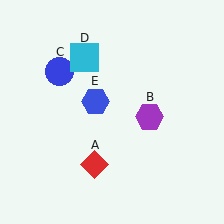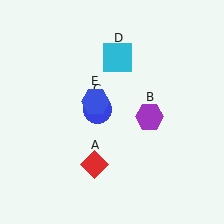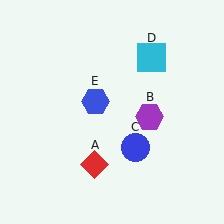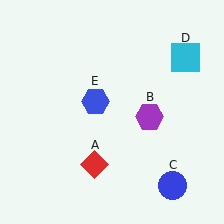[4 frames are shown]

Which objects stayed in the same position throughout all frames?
Red diamond (object A) and purple hexagon (object B) and blue hexagon (object E) remained stationary.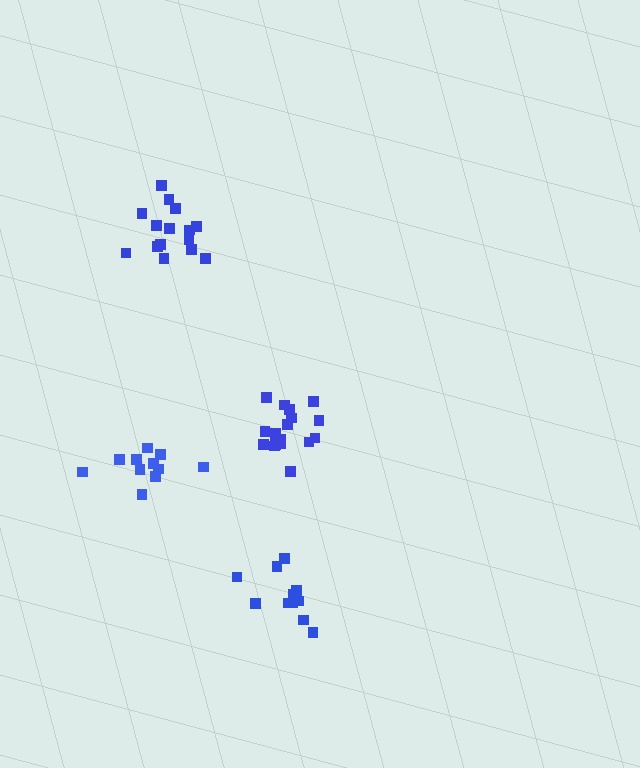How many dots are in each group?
Group 1: 11 dots, Group 2: 11 dots, Group 3: 17 dots, Group 4: 15 dots (54 total).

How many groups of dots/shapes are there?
There are 4 groups.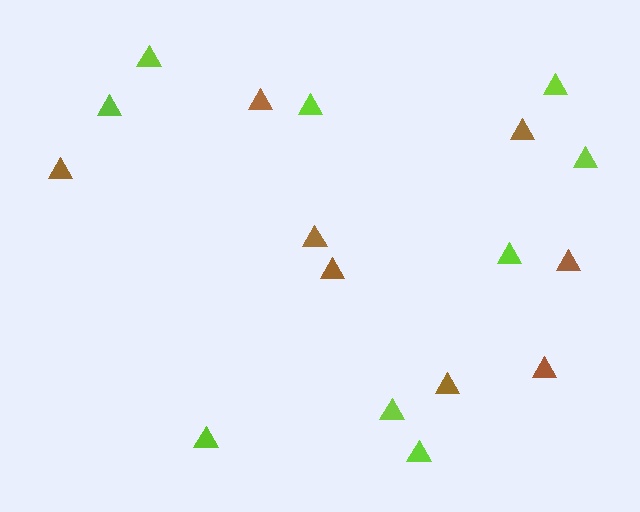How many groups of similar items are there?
There are 2 groups: one group of lime triangles (9) and one group of brown triangles (8).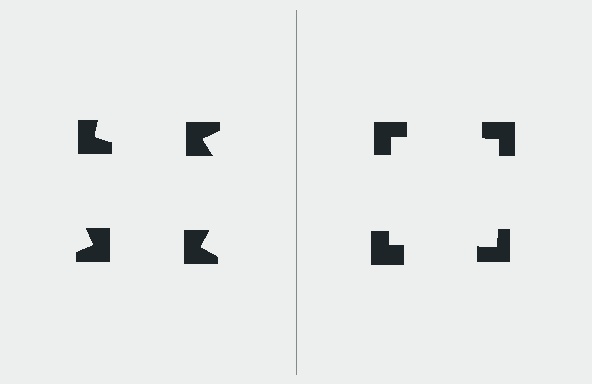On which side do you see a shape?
An illusory square appears on the right side. On the left side the wedge cuts are rotated, so no coherent shape forms.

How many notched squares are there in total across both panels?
8 — 4 on each side.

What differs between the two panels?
The notched squares are positioned identically on both sides; only the wedge orientations differ. On the right they align to a square; on the left they are misaligned.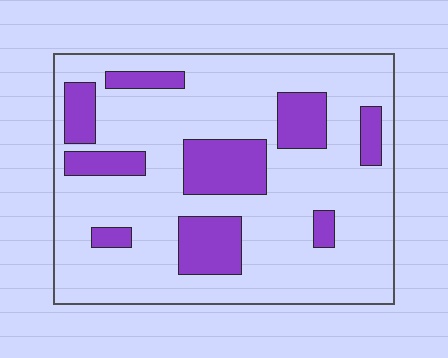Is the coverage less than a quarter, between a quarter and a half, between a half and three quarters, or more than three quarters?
Less than a quarter.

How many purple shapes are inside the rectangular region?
9.